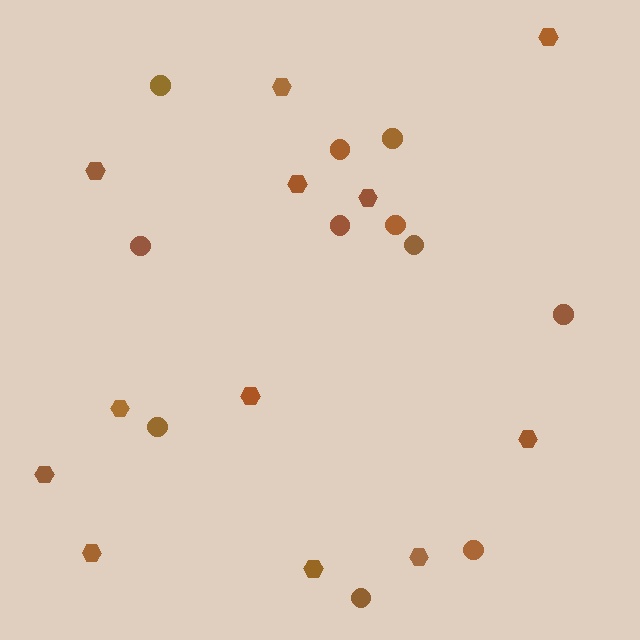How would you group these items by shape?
There are 2 groups: one group of circles (11) and one group of hexagons (12).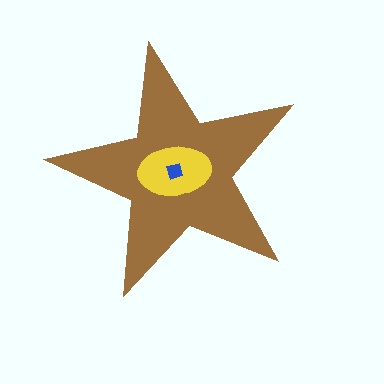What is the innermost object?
The blue diamond.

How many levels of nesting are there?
3.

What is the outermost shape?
The brown star.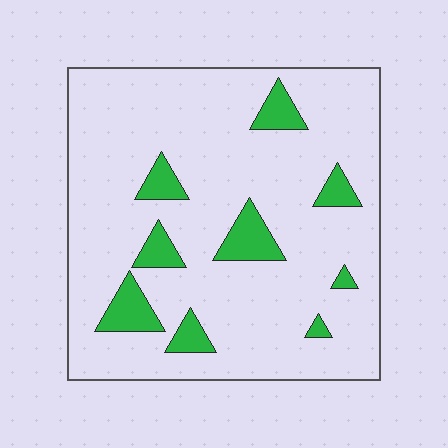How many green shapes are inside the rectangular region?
9.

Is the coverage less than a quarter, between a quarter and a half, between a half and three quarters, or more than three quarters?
Less than a quarter.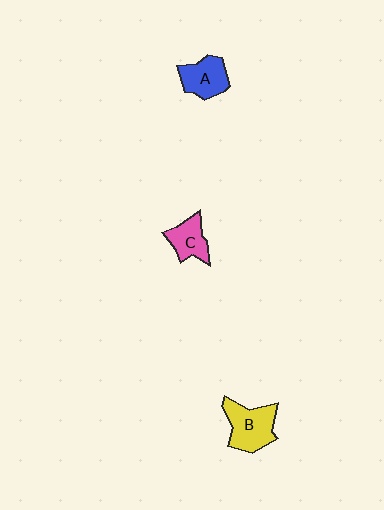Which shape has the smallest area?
Shape C (pink).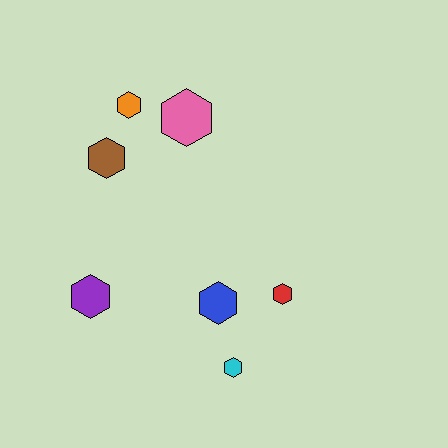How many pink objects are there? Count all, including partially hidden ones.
There is 1 pink object.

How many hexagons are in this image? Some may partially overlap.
There are 7 hexagons.